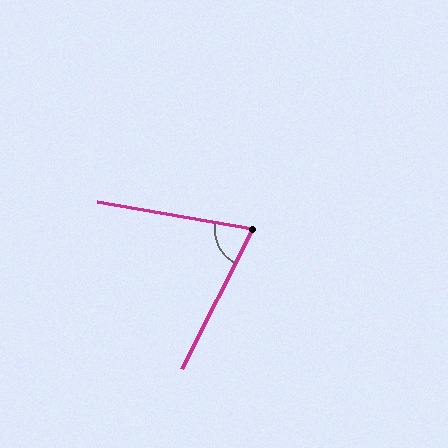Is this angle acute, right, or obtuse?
It is acute.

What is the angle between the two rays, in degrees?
Approximately 73 degrees.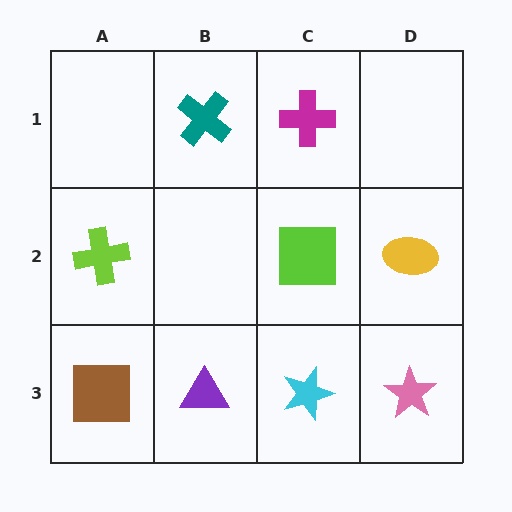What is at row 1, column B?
A teal cross.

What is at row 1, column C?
A magenta cross.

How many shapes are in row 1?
2 shapes.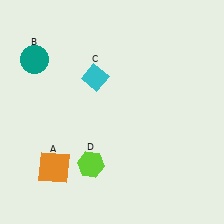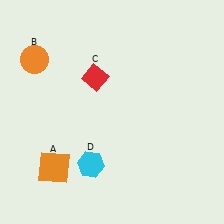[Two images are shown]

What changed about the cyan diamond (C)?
In Image 1, C is cyan. In Image 2, it changed to red.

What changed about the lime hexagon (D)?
In Image 1, D is lime. In Image 2, it changed to cyan.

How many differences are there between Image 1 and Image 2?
There are 3 differences between the two images.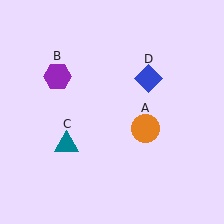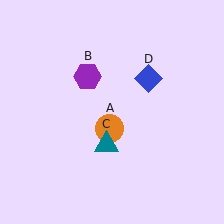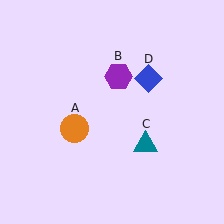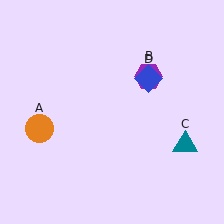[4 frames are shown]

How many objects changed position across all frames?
3 objects changed position: orange circle (object A), purple hexagon (object B), teal triangle (object C).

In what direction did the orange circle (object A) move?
The orange circle (object A) moved left.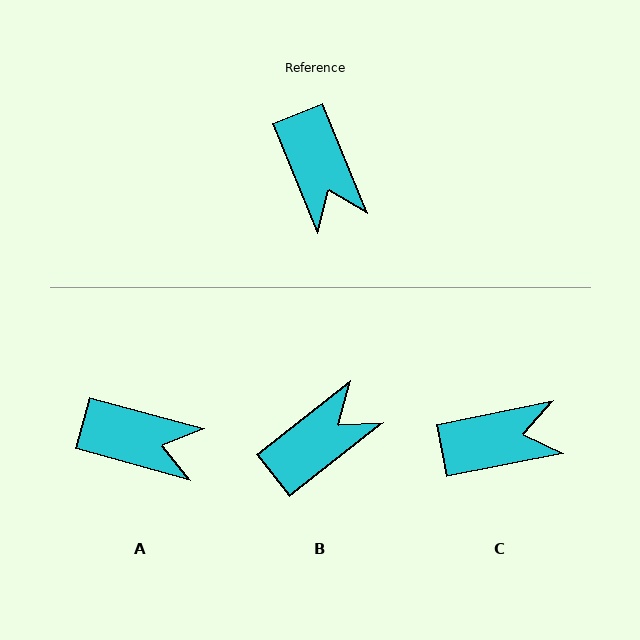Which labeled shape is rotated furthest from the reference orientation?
B, about 106 degrees away.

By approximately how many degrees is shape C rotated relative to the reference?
Approximately 79 degrees counter-clockwise.